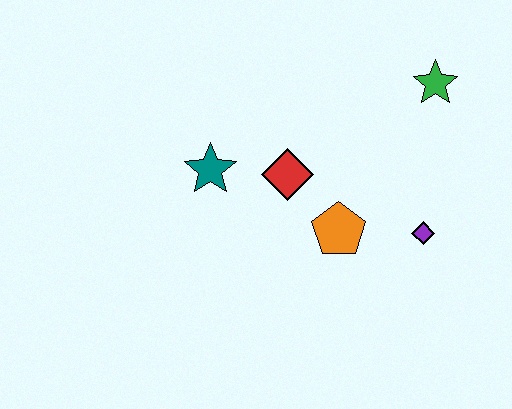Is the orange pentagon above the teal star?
No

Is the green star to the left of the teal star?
No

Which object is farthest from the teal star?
The green star is farthest from the teal star.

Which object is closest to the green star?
The purple diamond is closest to the green star.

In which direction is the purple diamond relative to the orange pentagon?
The purple diamond is to the right of the orange pentagon.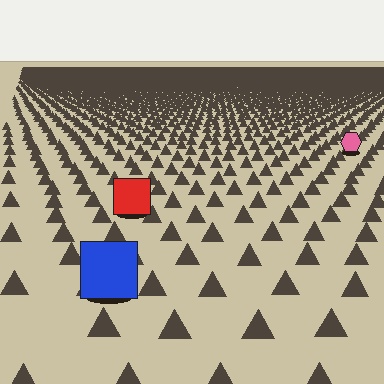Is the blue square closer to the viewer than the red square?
Yes. The blue square is closer — you can tell from the texture gradient: the ground texture is coarser near it.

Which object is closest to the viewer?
The blue square is closest. The texture marks near it are larger and more spread out.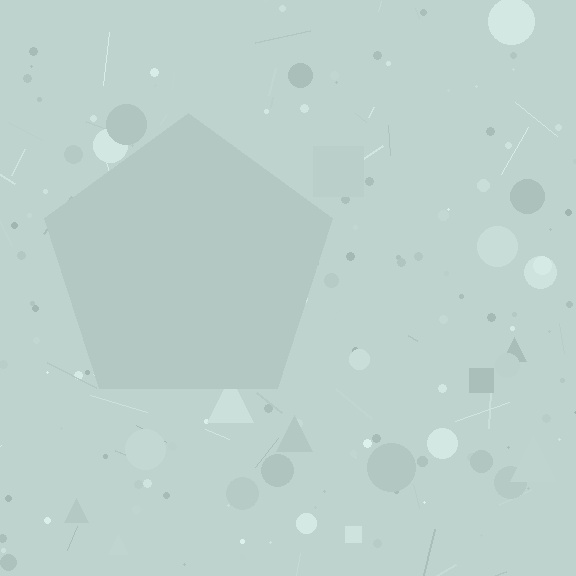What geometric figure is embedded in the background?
A pentagon is embedded in the background.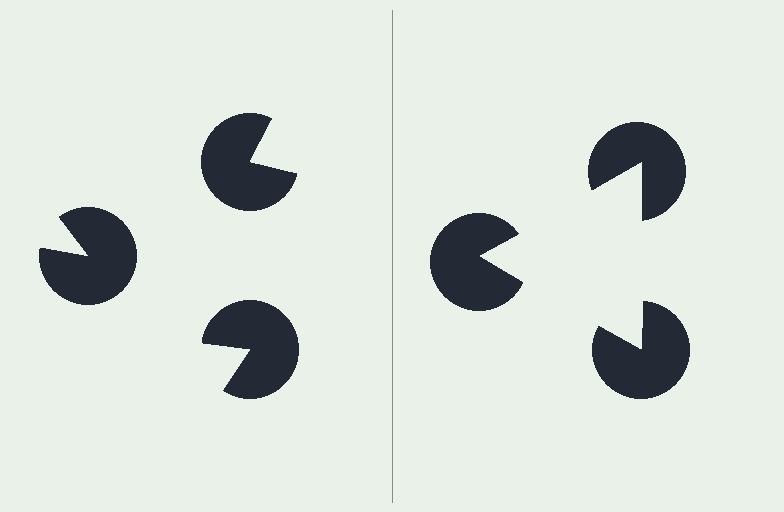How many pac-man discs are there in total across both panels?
6 — 3 on each side.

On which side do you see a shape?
An illusory triangle appears on the right side. On the left side the wedge cuts are rotated, so no coherent shape forms.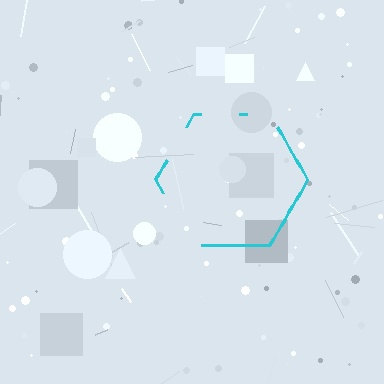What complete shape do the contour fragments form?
The contour fragments form a hexagon.